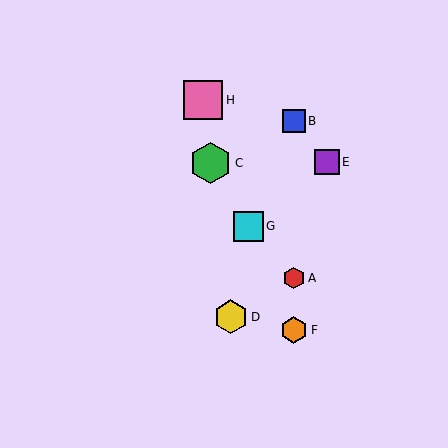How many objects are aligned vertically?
3 objects (A, B, F) are aligned vertically.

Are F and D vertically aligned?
No, F is at x≈294 and D is at x≈231.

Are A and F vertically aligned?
Yes, both are at x≈294.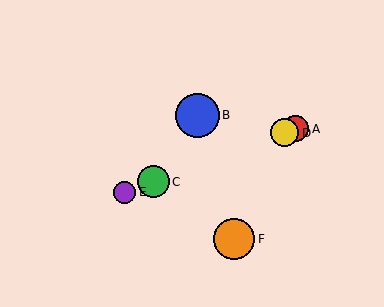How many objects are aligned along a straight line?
4 objects (A, C, D, E) are aligned along a straight line.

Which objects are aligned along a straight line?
Objects A, C, D, E are aligned along a straight line.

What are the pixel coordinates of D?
Object D is at (285, 133).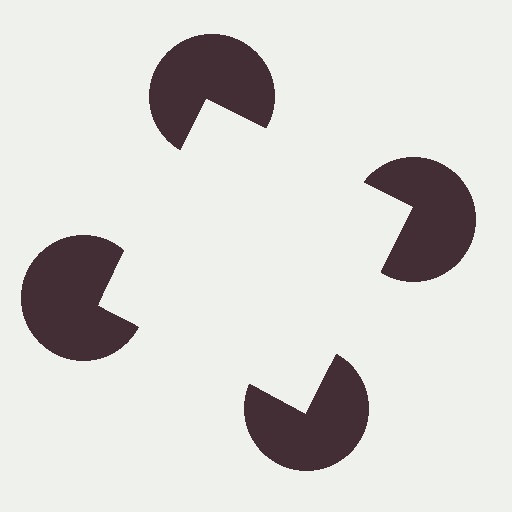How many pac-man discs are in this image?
There are 4 — one at each vertex of the illusory square.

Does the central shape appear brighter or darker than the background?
It typically appears slightly brighter than the background, even though no actual brightness change is drawn.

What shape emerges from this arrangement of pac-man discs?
An illusory square — its edges are inferred from the aligned wedge cuts in the pac-man discs, not physically drawn.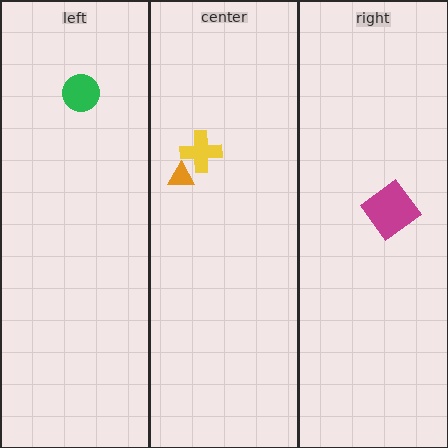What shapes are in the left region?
The green circle.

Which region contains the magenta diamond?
The right region.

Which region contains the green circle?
The left region.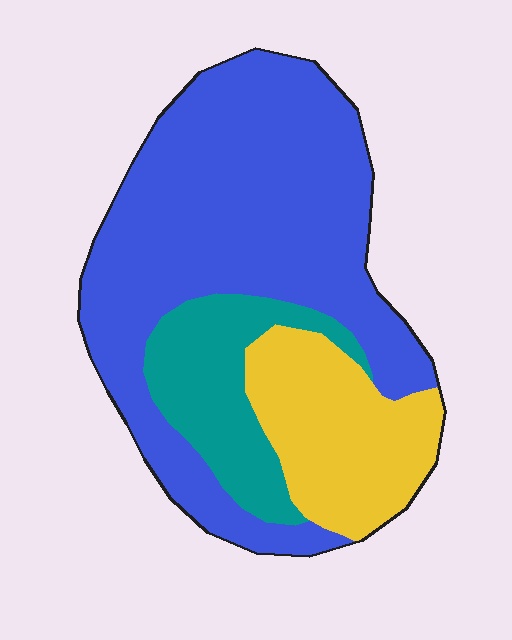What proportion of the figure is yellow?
Yellow takes up about one fifth (1/5) of the figure.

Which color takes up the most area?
Blue, at roughly 60%.